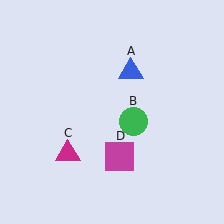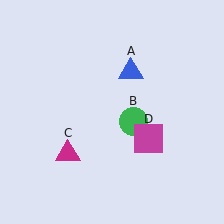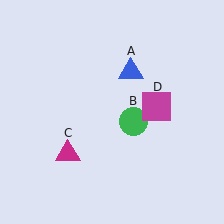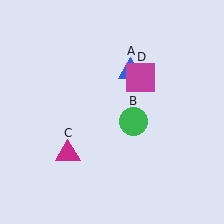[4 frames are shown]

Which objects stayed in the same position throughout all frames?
Blue triangle (object A) and green circle (object B) and magenta triangle (object C) remained stationary.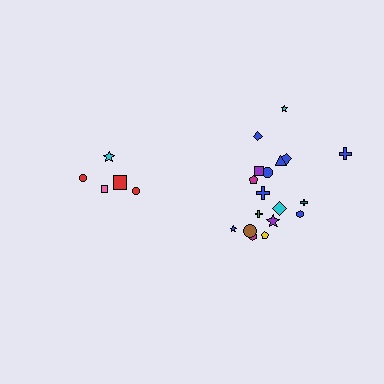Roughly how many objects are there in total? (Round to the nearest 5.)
Roughly 25 objects in total.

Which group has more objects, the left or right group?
The right group.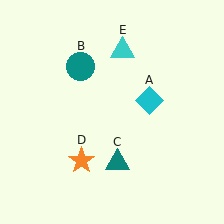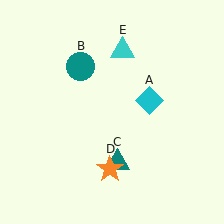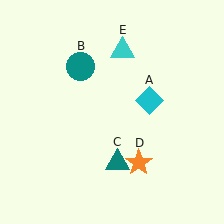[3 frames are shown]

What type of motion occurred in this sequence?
The orange star (object D) rotated counterclockwise around the center of the scene.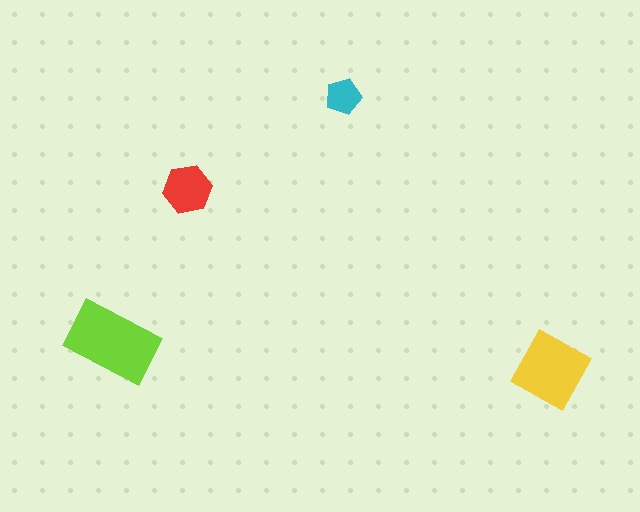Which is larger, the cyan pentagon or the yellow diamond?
The yellow diamond.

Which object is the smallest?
The cyan pentagon.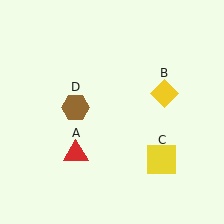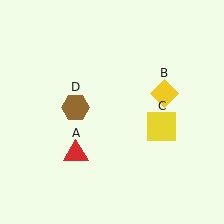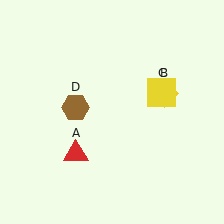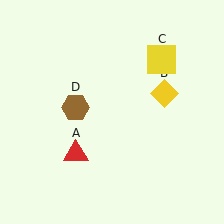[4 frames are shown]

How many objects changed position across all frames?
1 object changed position: yellow square (object C).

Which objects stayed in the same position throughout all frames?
Red triangle (object A) and yellow diamond (object B) and brown hexagon (object D) remained stationary.